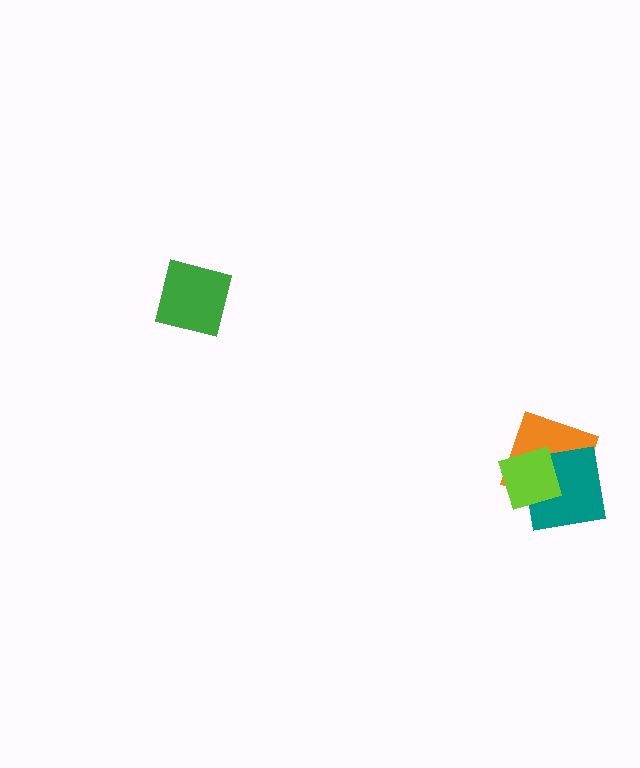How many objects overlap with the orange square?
2 objects overlap with the orange square.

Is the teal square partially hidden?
Yes, it is partially covered by another shape.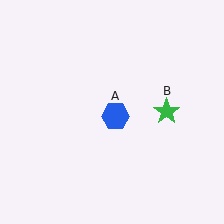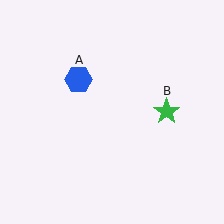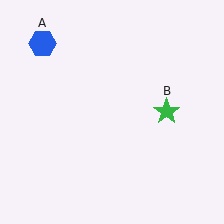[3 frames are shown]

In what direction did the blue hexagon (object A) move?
The blue hexagon (object A) moved up and to the left.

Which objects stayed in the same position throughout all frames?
Green star (object B) remained stationary.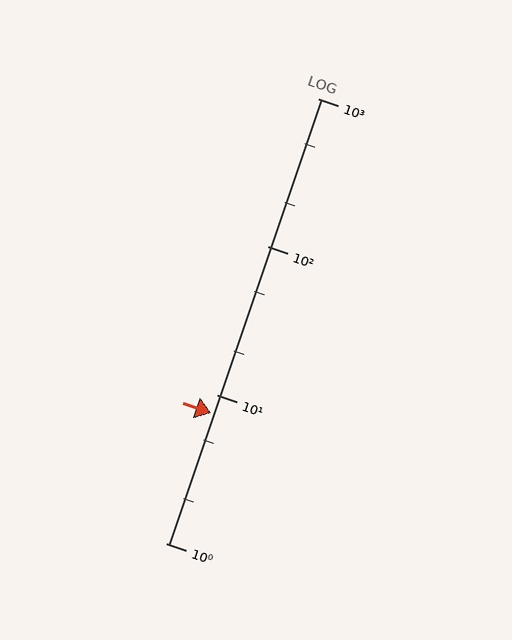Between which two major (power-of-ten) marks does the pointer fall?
The pointer is between 1 and 10.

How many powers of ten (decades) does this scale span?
The scale spans 3 decades, from 1 to 1000.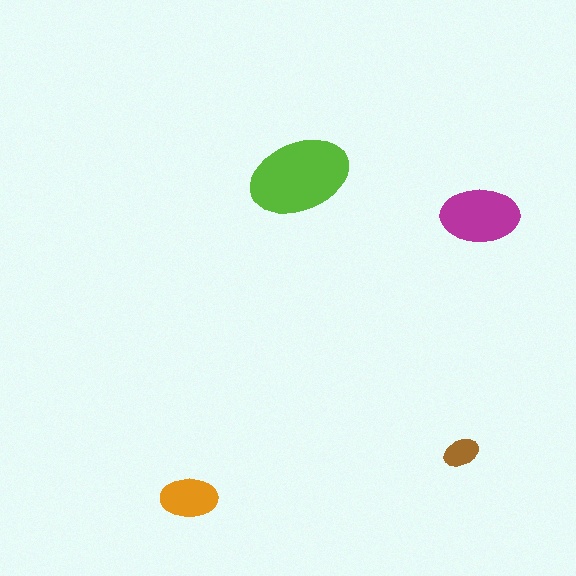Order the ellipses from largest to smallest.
the lime one, the magenta one, the orange one, the brown one.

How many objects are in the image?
There are 4 objects in the image.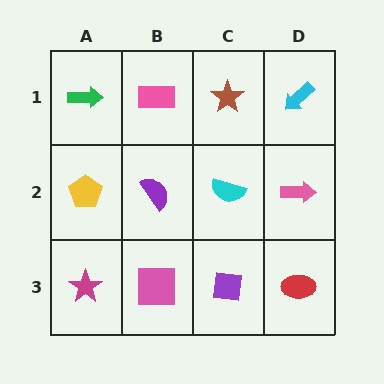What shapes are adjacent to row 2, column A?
A green arrow (row 1, column A), a magenta star (row 3, column A), a purple semicircle (row 2, column B).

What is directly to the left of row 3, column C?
A pink square.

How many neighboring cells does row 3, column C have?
3.